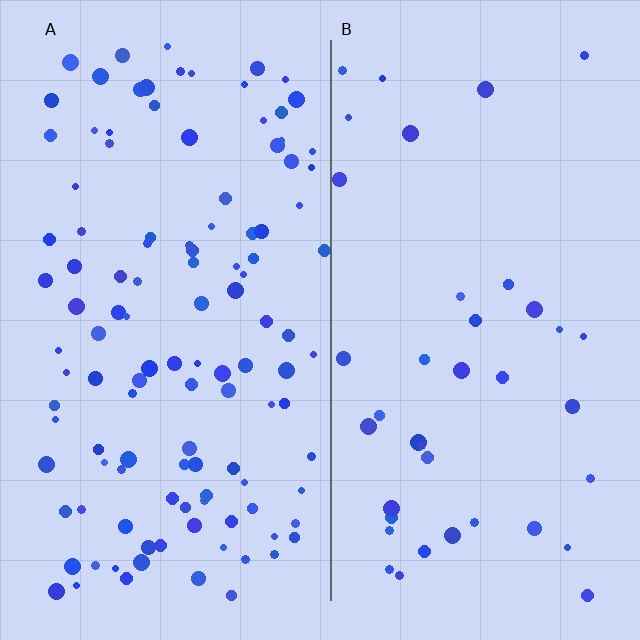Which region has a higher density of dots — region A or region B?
A (the left).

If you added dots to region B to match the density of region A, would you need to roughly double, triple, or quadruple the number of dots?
Approximately triple.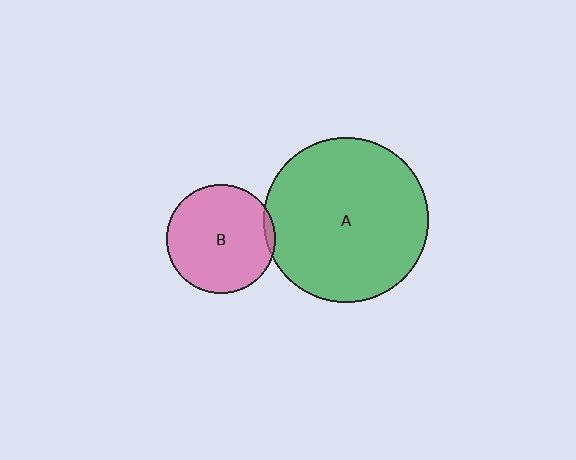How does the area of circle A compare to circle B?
Approximately 2.3 times.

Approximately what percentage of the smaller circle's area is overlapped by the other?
Approximately 5%.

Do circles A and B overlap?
Yes.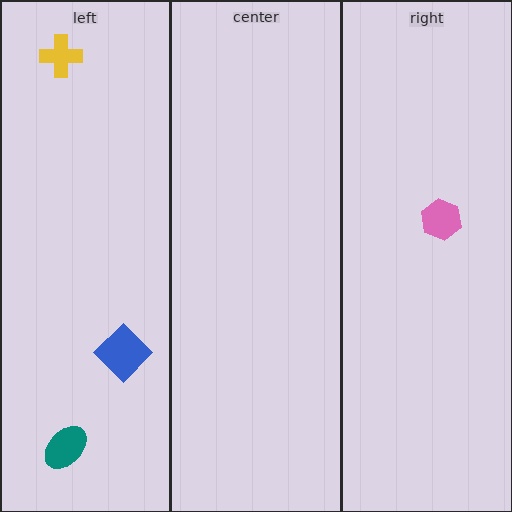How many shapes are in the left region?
3.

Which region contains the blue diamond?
The left region.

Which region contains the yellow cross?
The left region.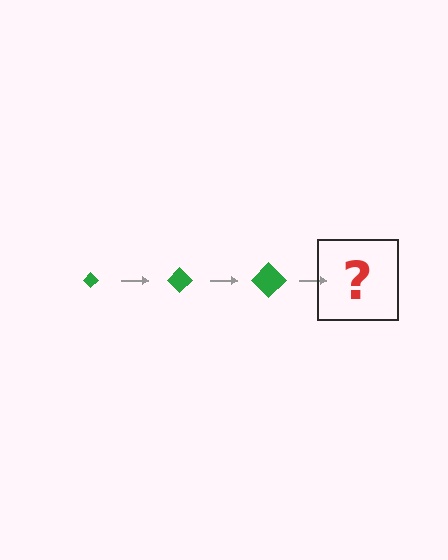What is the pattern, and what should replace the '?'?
The pattern is that the diamond gets progressively larger each step. The '?' should be a green diamond, larger than the previous one.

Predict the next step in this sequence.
The next step is a green diamond, larger than the previous one.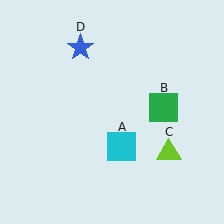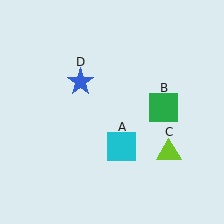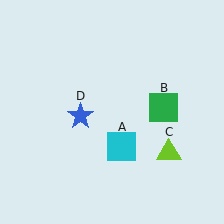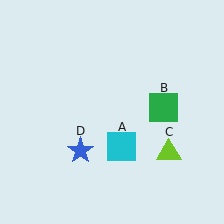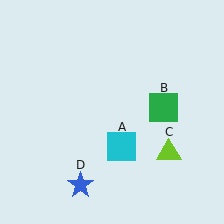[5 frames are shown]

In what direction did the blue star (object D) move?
The blue star (object D) moved down.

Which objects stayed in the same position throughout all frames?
Cyan square (object A) and green square (object B) and lime triangle (object C) remained stationary.